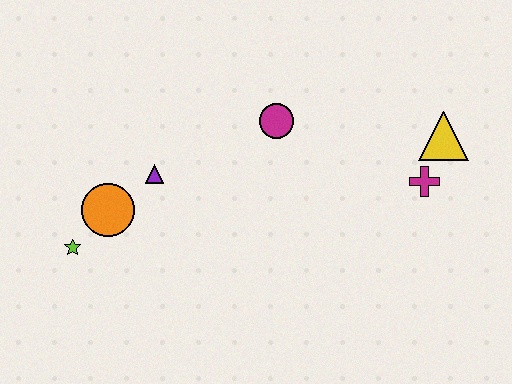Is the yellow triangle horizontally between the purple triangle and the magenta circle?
No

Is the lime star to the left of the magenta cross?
Yes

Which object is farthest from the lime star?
The yellow triangle is farthest from the lime star.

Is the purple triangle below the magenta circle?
Yes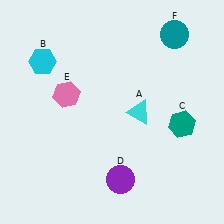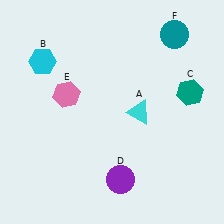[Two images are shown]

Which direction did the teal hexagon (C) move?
The teal hexagon (C) moved up.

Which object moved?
The teal hexagon (C) moved up.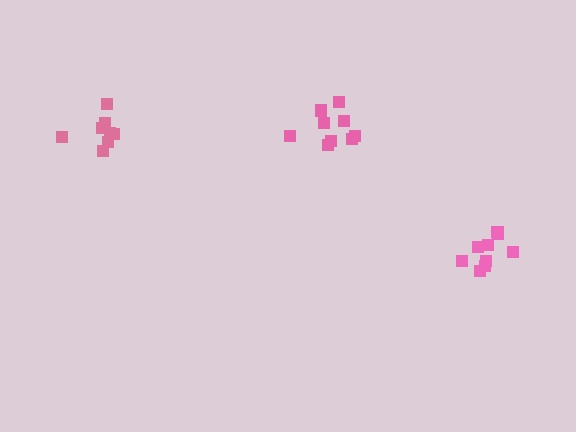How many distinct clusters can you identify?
There are 3 distinct clusters.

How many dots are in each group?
Group 1: 10 dots, Group 2: 8 dots, Group 3: 9 dots (27 total).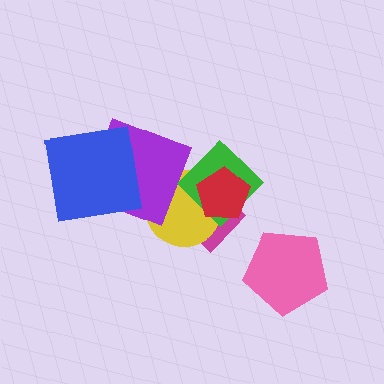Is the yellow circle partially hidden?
Yes, it is partially covered by another shape.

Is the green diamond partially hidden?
Yes, it is partially covered by another shape.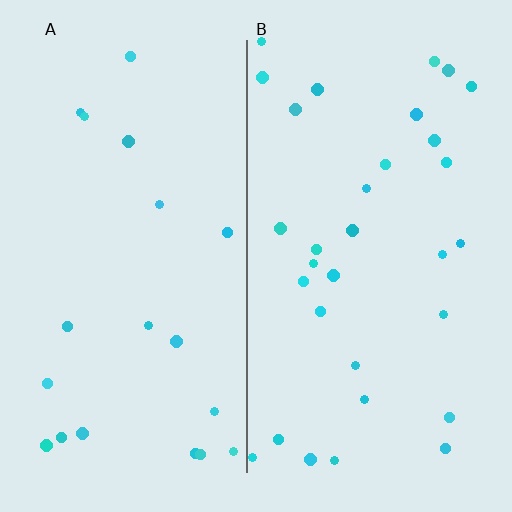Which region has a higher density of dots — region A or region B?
B (the right).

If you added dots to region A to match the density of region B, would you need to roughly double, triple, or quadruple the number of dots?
Approximately double.